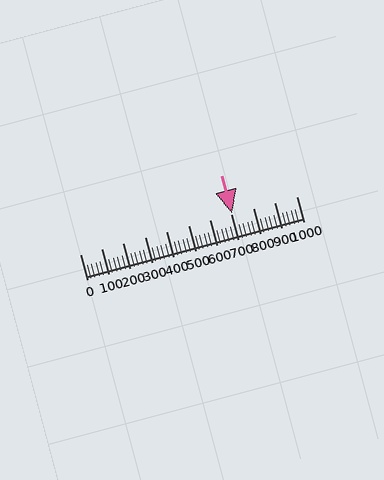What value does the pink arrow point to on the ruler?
The pink arrow points to approximately 702.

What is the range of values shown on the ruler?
The ruler shows values from 0 to 1000.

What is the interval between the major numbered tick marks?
The major tick marks are spaced 100 units apart.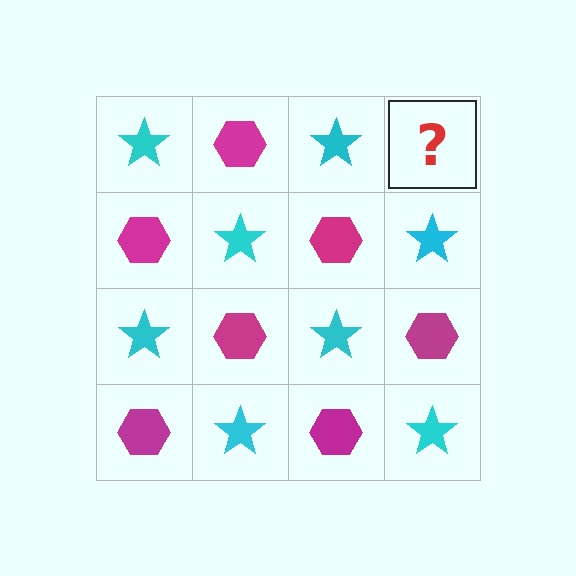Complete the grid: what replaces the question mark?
The question mark should be replaced with a magenta hexagon.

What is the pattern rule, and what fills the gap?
The rule is that it alternates cyan star and magenta hexagon in a checkerboard pattern. The gap should be filled with a magenta hexagon.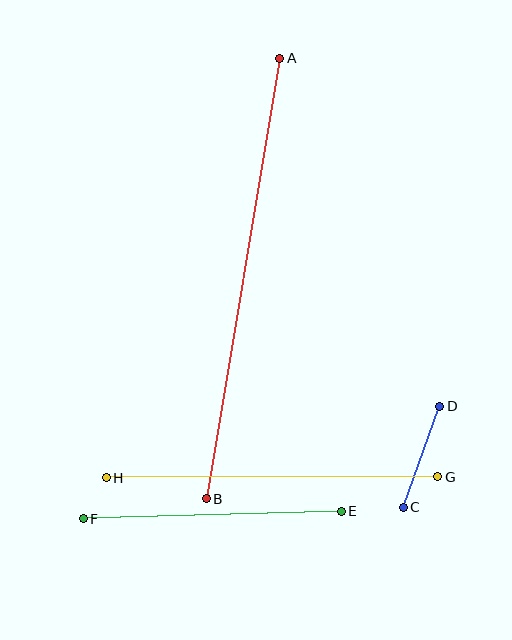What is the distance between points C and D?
The distance is approximately 107 pixels.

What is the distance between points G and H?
The distance is approximately 331 pixels.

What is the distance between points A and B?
The distance is approximately 447 pixels.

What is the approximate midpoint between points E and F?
The midpoint is at approximately (212, 515) pixels.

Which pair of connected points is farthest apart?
Points A and B are farthest apart.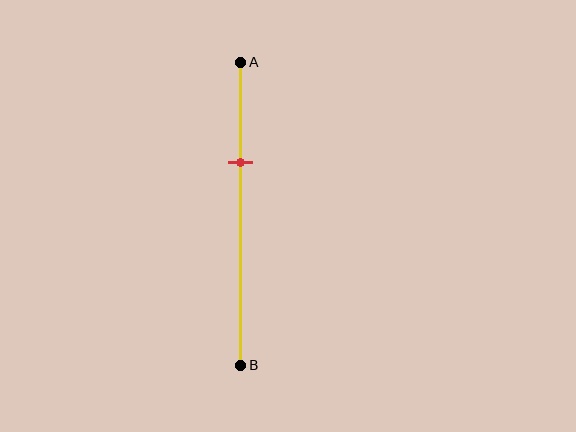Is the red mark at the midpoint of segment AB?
No, the mark is at about 35% from A, not at the 50% midpoint.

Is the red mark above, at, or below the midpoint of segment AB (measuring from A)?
The red mark is above the midpoint of segment AB.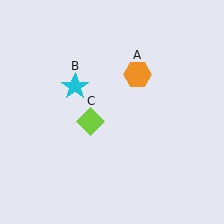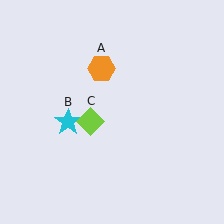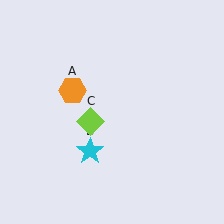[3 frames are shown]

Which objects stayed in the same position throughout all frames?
Lime diamond (object C) remained stationary.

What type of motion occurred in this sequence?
The orange hexagon (object A), cyan star (object B) rotated counterclockwise around the center of the scene.